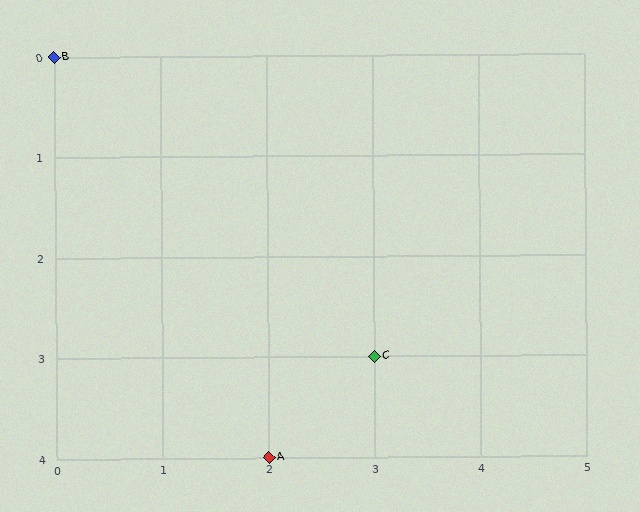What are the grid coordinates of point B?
Point B is at grid coordinates (0, 0).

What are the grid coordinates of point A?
Point A is at grid coordinates (2, 4).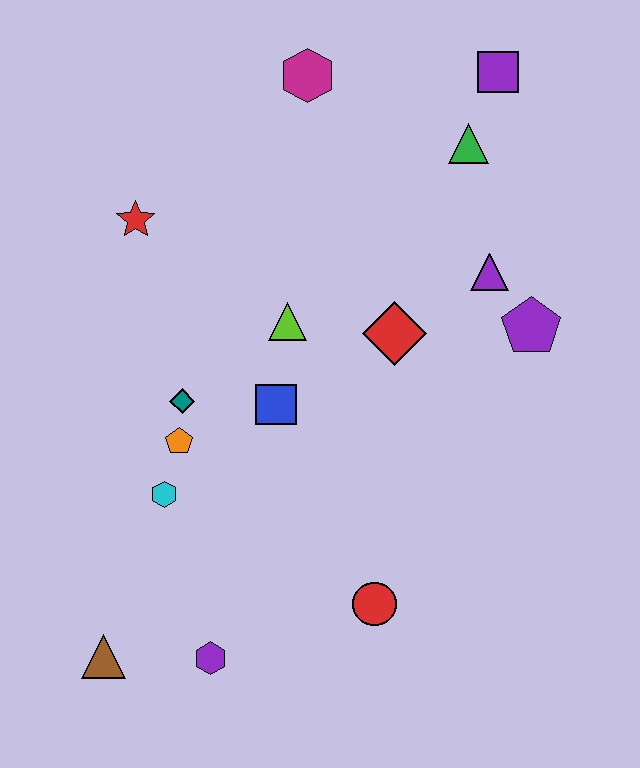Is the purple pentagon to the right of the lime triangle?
Yes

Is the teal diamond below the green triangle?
Yes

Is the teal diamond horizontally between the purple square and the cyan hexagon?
Yes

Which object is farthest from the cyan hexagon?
The purple square is farthest from the cyan hexagon.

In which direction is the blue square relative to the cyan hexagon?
The blue square is to the right of the cyan hexagon.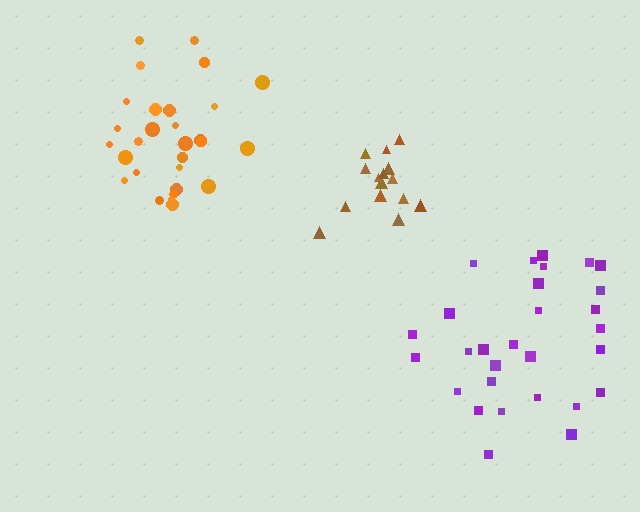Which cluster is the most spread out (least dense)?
Purple.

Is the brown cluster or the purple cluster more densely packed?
Brown.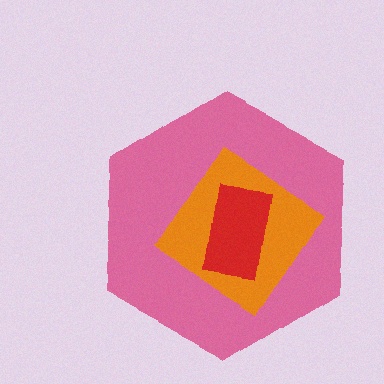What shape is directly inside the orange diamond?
The red rectangle.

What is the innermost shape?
The red rectangle.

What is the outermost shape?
The pink hexagon.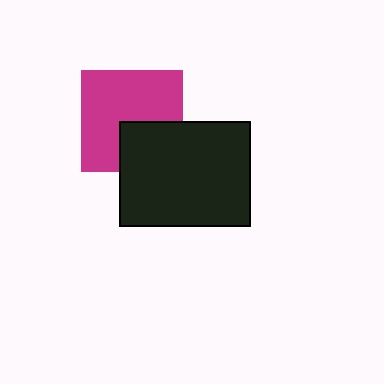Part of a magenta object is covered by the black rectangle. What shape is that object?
It is a square.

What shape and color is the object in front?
The object in front is a black rectangle.